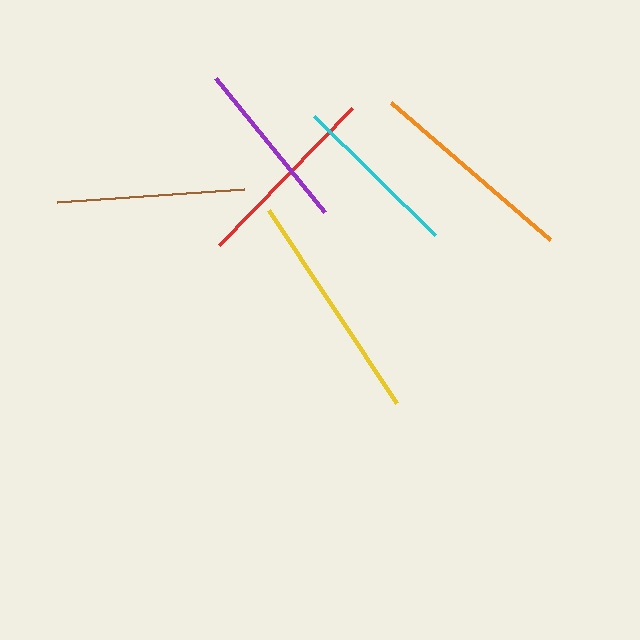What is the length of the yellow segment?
The yellow segment is approximately 231 pixels long.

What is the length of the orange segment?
The orange segment is approximately 210 pixels long.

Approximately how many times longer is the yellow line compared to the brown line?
The yellow line is approximately 1.2 times the length of the brown line.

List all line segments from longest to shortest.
From longest to shortest: yellow, orange, red, brown, purple, cyan.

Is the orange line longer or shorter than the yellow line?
The yellow line is longer than the orange line.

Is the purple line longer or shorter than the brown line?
The brown line is longer than the purple line.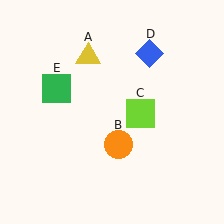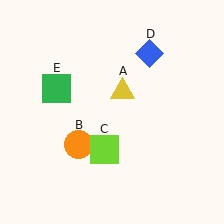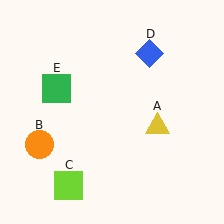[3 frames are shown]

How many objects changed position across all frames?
3 objects changed position: yellow triangle (object A), orange circle (object B), lime square (object C).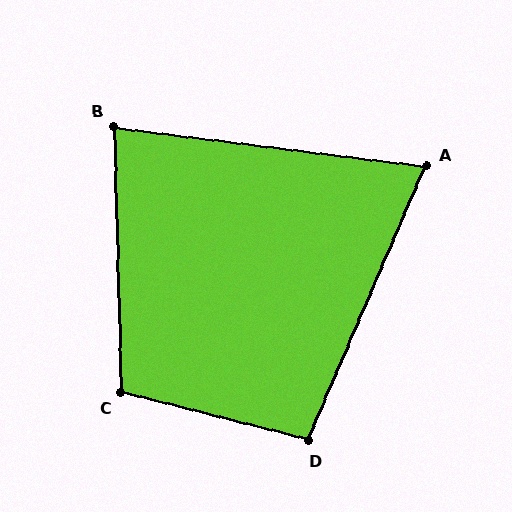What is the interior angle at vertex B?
Approximately 81 degrees (acute).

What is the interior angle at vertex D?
Approximately 99 degrees (obtuse).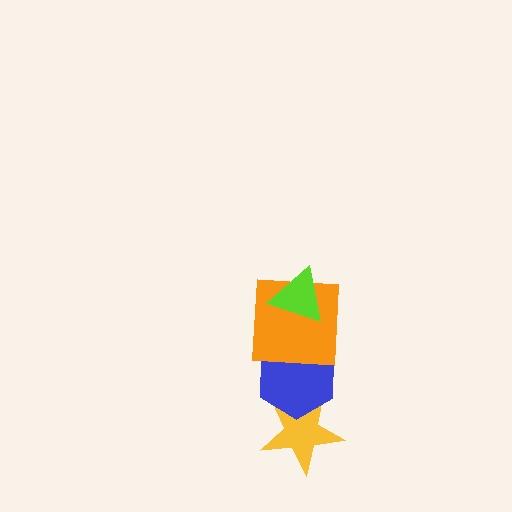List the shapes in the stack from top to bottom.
From top to bottom: the lime triangle, the orange square, the blue hexagon, the yellow star.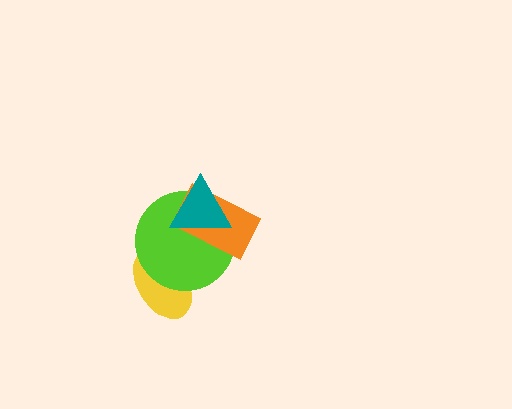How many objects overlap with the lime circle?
3 objects overlap with the lime circle.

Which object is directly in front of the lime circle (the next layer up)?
The orange rectangle is directly in front of the lime circle.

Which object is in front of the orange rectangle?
The teal triangle is in front of the orange rectangle.